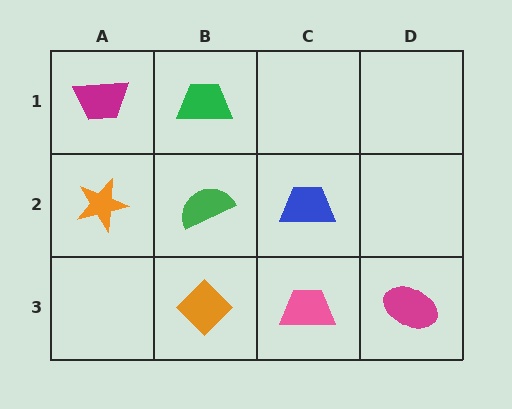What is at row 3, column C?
A pink trapezoid.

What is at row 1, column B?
A green trapezoid.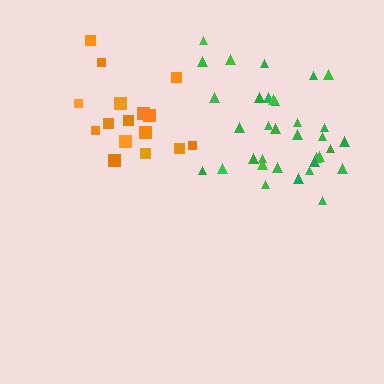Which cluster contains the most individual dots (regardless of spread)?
Green (34).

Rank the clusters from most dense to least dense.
green, orange.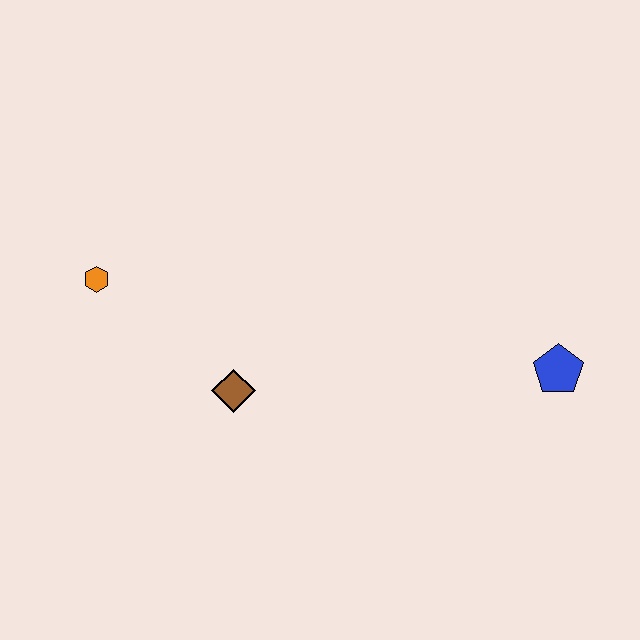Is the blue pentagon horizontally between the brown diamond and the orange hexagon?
No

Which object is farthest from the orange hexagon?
The blue pentagon is farthest from the orange hexagon.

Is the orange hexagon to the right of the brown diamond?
No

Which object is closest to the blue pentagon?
The brown diamond is closest to the blue pentagon.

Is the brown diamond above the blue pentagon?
No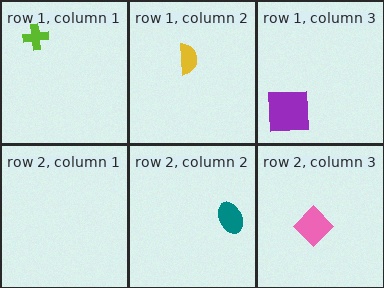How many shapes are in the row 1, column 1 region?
1.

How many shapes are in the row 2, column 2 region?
1.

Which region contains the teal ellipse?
The row 2, column 2 region.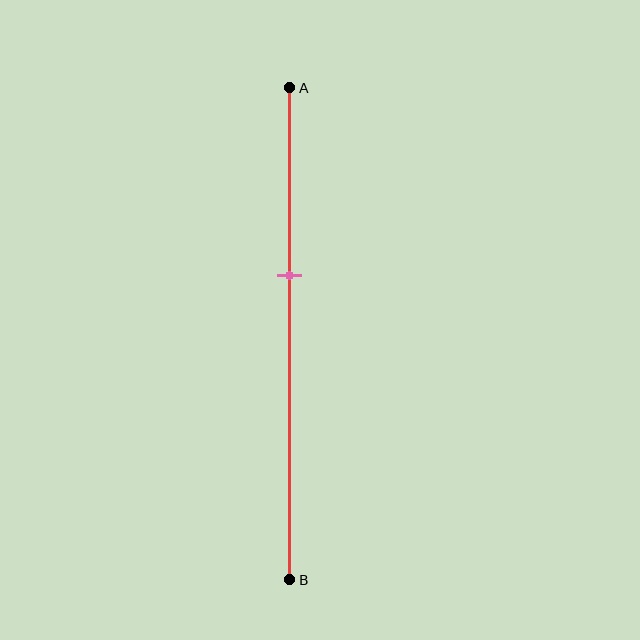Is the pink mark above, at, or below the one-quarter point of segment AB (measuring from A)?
The pink mark is below the one-quarter point of segment AB.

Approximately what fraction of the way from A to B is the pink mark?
The pink mark is approximately 40% of the way from A to B.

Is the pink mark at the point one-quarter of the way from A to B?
No, the mark is at about 40% from A, not at the 25% one-quarter point.